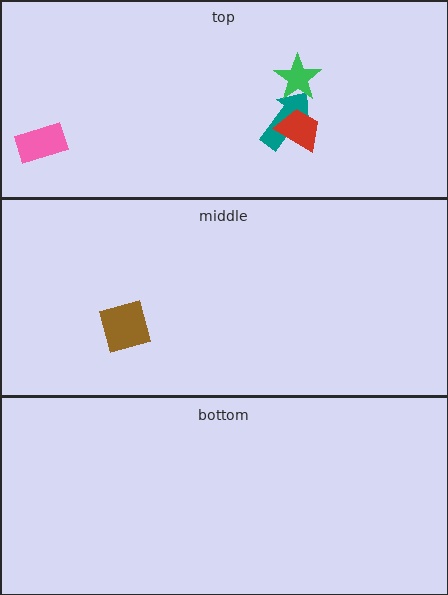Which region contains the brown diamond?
The middle region.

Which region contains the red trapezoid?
The top region.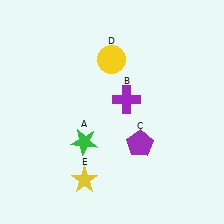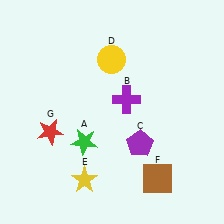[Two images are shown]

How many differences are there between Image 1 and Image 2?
There are 2 differences between the two images.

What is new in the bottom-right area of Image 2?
A brown square (F) was added in the bottom-right area of Image 2.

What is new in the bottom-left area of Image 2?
A red star (G) was added in the bottom-left area of Image 2.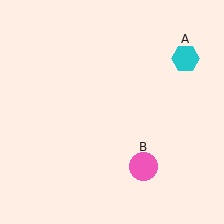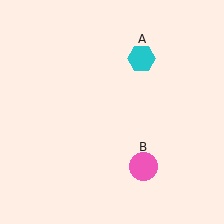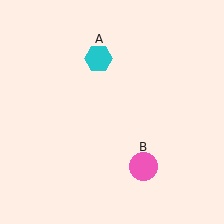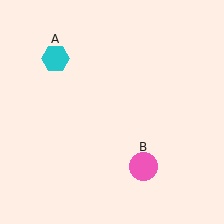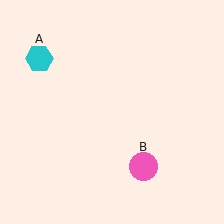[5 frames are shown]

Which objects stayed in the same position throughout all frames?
Pink circle (object B) remained stationary.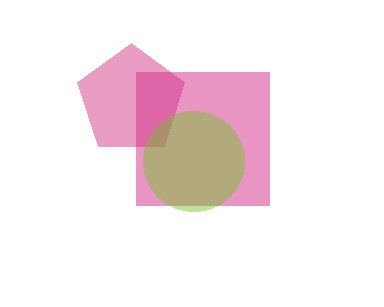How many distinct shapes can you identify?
There are 3 distinct shapes: a pink pentagon, a magenta square, a lime circle.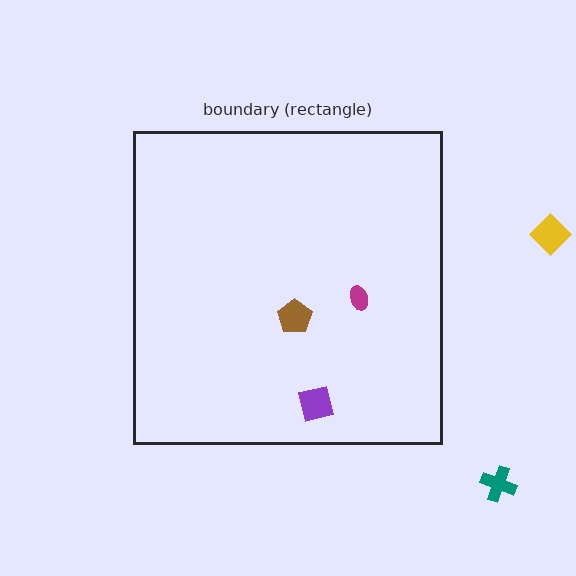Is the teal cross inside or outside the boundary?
Outside.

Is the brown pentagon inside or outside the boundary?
Inside.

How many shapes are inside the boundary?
3 inside, 2 outside.